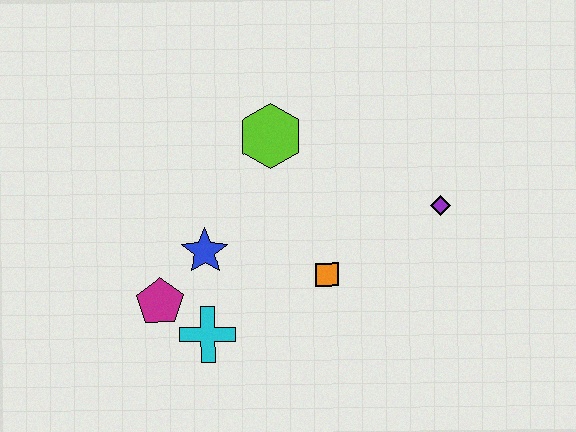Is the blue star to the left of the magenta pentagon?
No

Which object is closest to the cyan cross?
The magenta pentagon is closest to the cyan cross.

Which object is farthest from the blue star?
The purple diamond is farthest from the blue star.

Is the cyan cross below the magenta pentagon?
Yes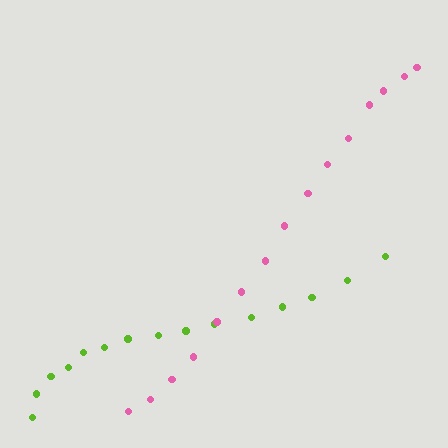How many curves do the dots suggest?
There are 2 distinct paths.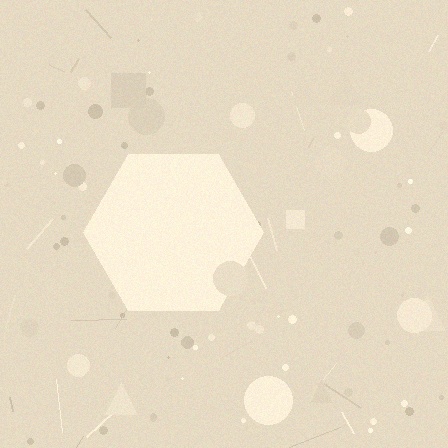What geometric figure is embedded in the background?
A hexagon is embedded in the background.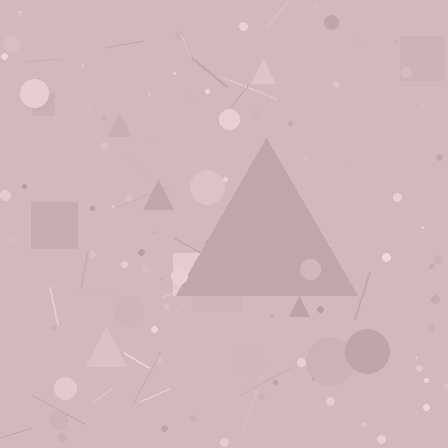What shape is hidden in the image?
A triangle is hidden in the image.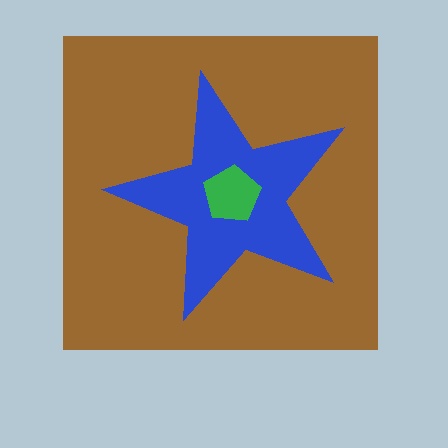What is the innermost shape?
The green pentagon.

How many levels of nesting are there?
3.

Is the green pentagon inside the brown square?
Yes.